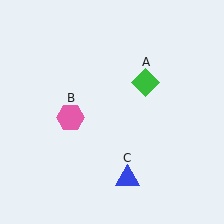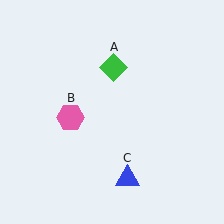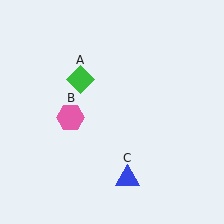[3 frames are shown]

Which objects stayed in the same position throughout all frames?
Pink hexagon (object B) and blue triangle (object C) remained stationary.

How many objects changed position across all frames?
1 object changed position: green diamond (object A).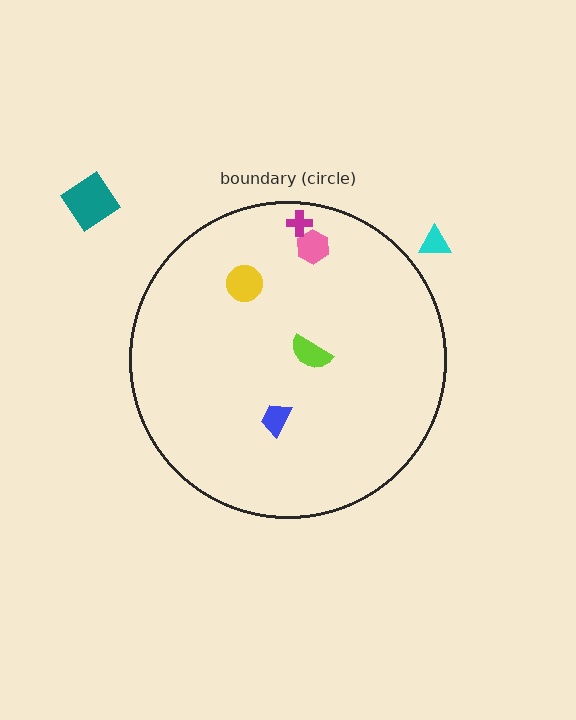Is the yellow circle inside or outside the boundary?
Inside.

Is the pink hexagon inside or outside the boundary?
Inside.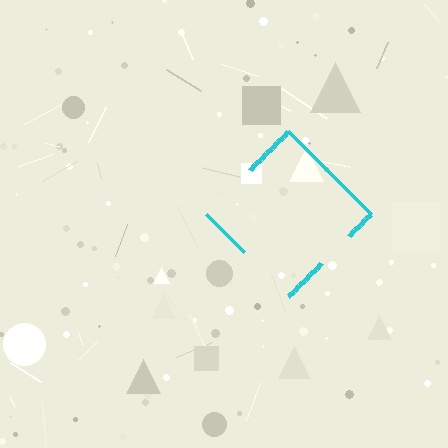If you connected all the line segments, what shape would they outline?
They would outline a diamond.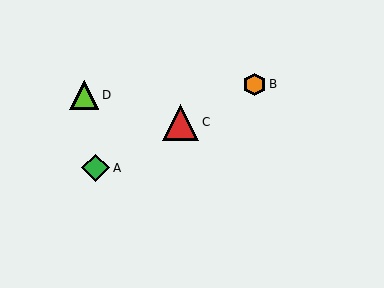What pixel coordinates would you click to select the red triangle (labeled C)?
Click at (180, 122) to select the red triangle C.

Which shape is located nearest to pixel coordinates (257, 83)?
The orange hexagon (labeled B) at (254, 84) is nearest to that location.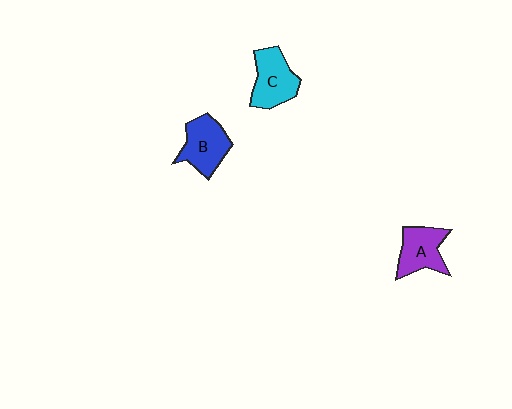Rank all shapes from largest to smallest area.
From largest to smallest: C (cyan), B (blue), A (purple).